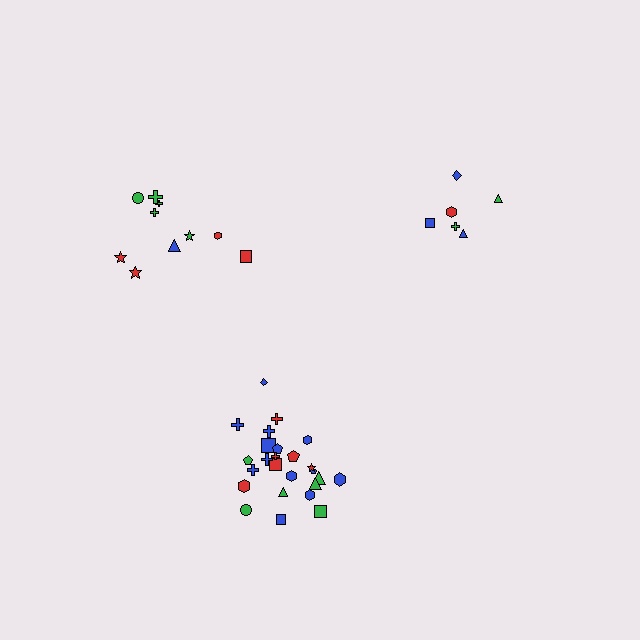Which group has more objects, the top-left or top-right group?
The top-left group.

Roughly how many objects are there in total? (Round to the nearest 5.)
Roughly 40 objects in total.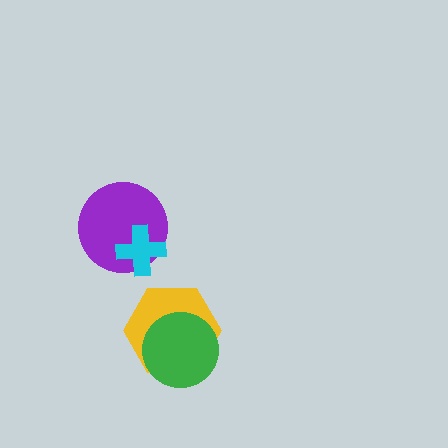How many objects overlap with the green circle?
1 object overlaps with the green circle.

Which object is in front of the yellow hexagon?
The green circle is in front of the yellow hexagon.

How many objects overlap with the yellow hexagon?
1 object overlaps with the yellow hexagon.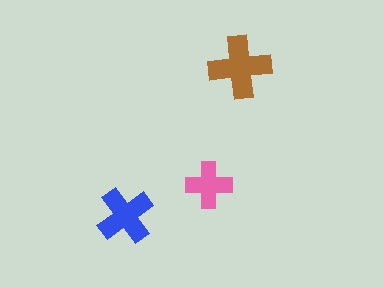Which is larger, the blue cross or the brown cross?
The brown one.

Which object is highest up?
The brown cross is topmost.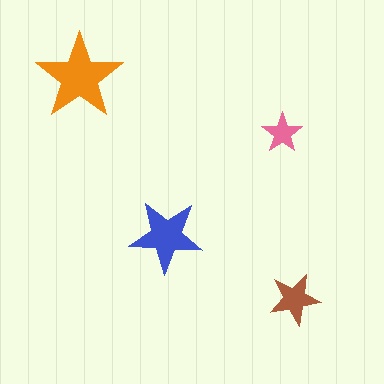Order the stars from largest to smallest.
the orange one, the blue one, the brown one, the pink one.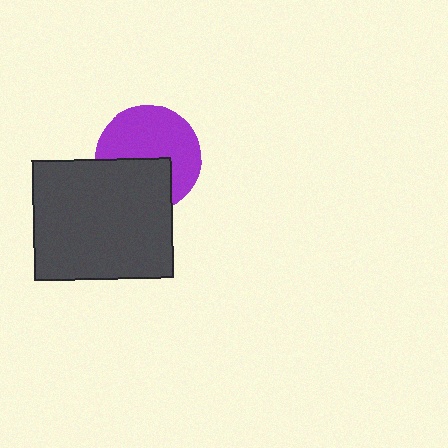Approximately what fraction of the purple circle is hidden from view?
Roughly 39% of the purple circle is hidden behind the dark gray rectangle.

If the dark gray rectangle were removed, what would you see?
You would see the complete purple circle.